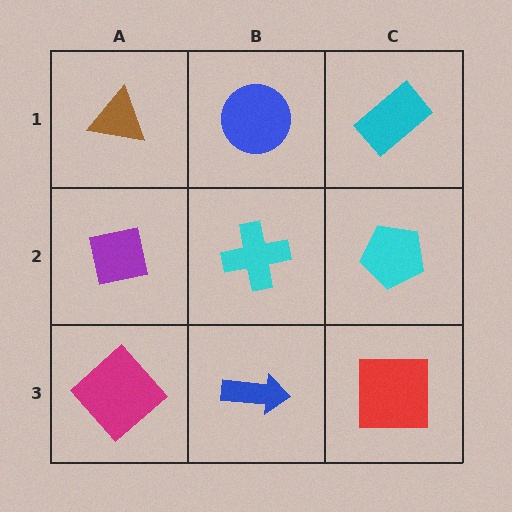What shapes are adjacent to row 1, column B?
A cyan cross (row 2, column B), a brown triangle (row 1, column A), a cyan rectangle (row 1, column C).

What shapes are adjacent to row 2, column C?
A cyan rectangle (row 1, column C), a red square (row 3, column C), a cyan cross (row 2, column B).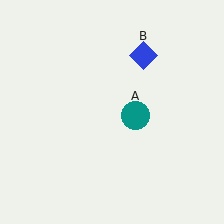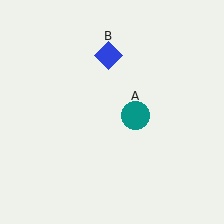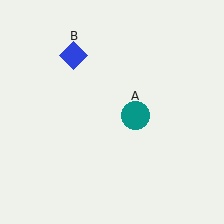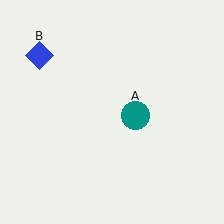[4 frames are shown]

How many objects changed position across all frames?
1 object changed position: blue diamond (object B).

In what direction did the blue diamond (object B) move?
The blue diamond (object B) moved left.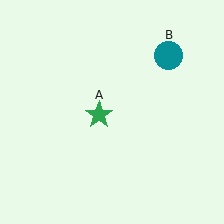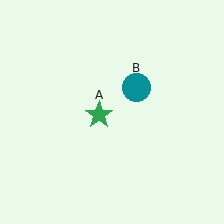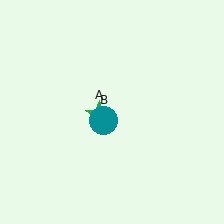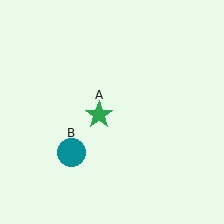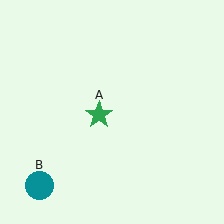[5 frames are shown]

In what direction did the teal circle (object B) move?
The teal circle (object B) moved down and to the left.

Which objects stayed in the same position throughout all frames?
Green star (object A) remained stationary.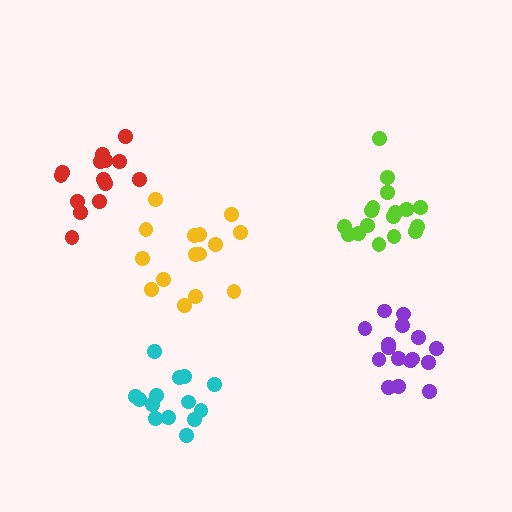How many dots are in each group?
Group 1: 14 dots, Group 2: 14 dots, Group 3: 17 dots, Group 4: 15 dots, Group 5: 17 dots (77 total).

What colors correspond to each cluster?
The clusters are colored: cyan, red, lime, yellow, purple.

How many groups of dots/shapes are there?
There are 5 groups.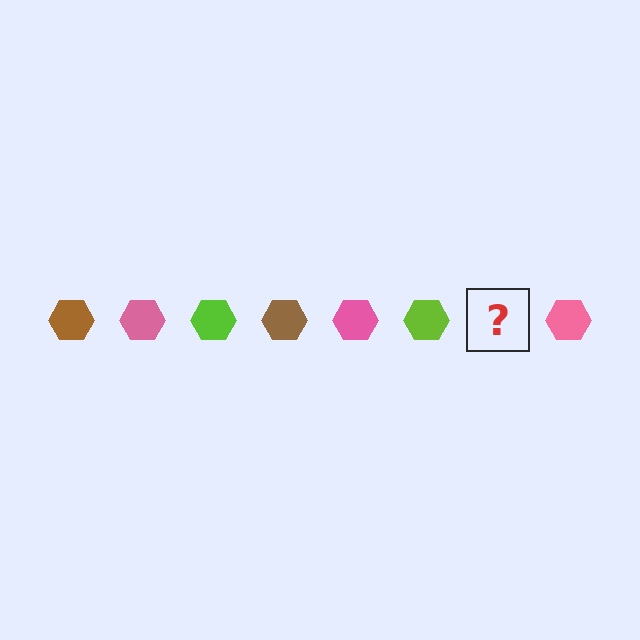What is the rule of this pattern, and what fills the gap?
The rule is that the pattern cycles through brown, pink, lime hexagons. The gap should be filled with a brown hexagon.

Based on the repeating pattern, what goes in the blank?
The blank should be a brown hexagon.